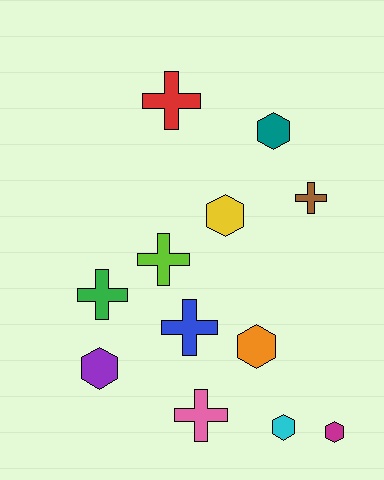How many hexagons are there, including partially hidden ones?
There are 6 hexagons.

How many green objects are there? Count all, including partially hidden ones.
There is 1 green object.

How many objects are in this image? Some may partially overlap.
There are 12 objects.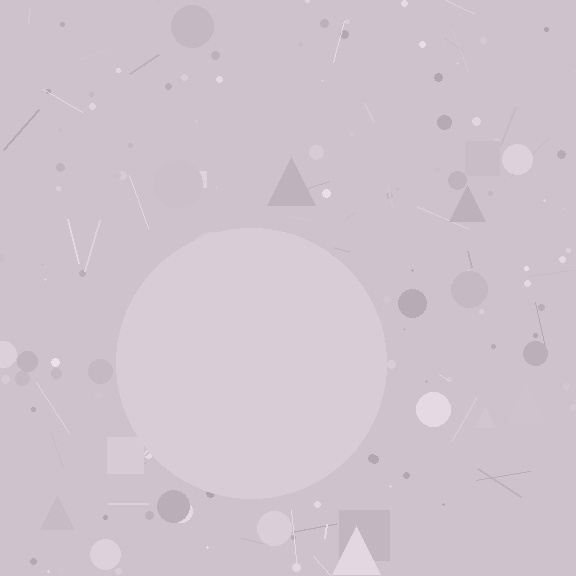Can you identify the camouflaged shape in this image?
The camouflaged shape is a circle.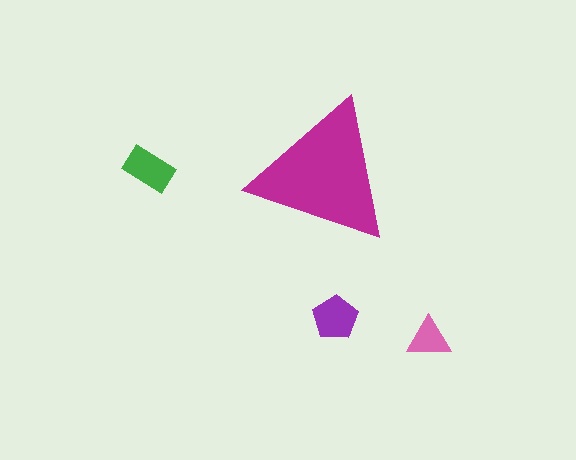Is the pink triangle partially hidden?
No, the pink triangle is fully visible.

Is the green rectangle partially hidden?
No, the green rectangle is fully visible.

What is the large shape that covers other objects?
A magenta triangle.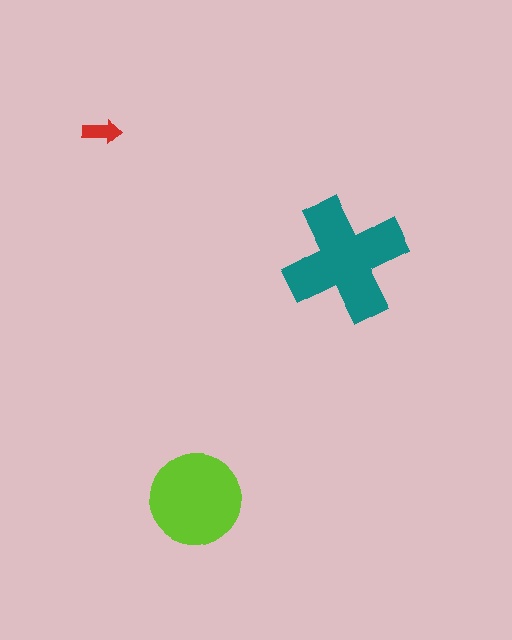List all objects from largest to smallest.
The teal cross, the lime circle, the red arrow.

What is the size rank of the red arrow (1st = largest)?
3rd.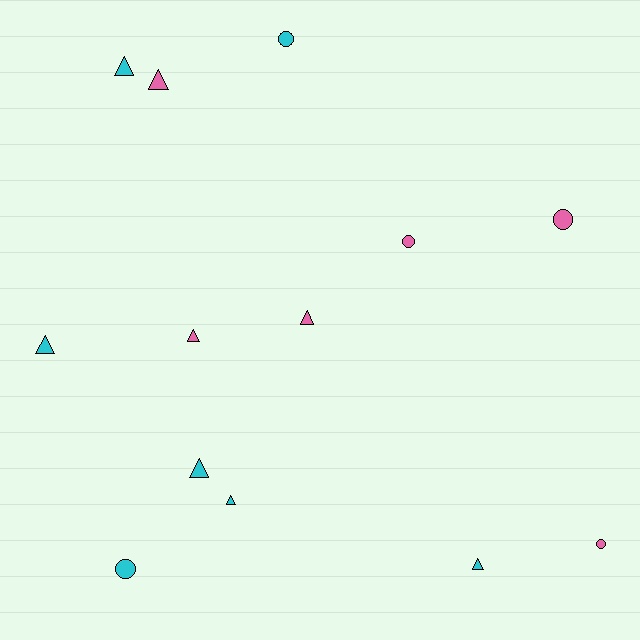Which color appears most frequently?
Cyan, with 7 objects.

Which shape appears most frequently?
Triangle, with 8 objects.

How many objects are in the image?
There are 13 objects.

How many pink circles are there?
There are 3 pink circles.